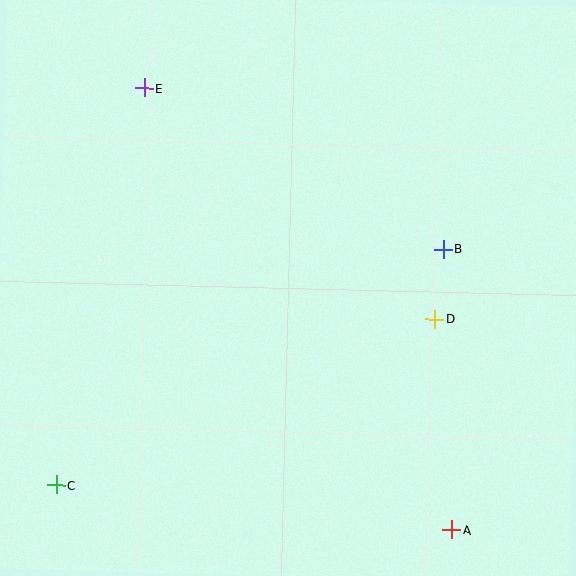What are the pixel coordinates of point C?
Point C is at (56, 485).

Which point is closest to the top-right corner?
Point B is closest to the top-right corner.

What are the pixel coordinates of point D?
Point D is at (435, 319).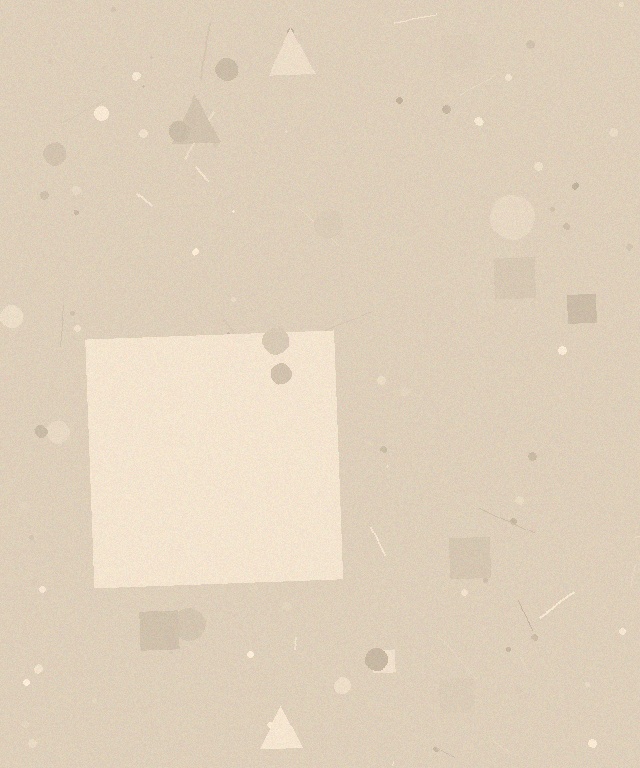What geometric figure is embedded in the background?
A square is embedded in the background.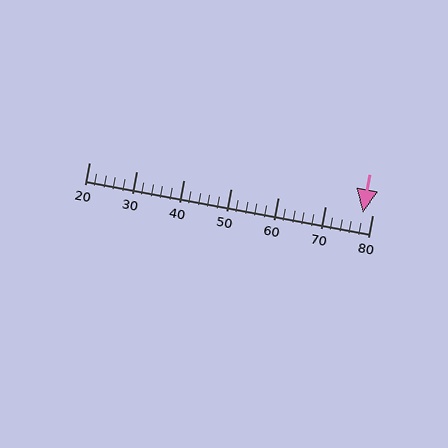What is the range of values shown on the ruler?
The ruler shows values from 20 to 80.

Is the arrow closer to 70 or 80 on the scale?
The arrow is closer to 80.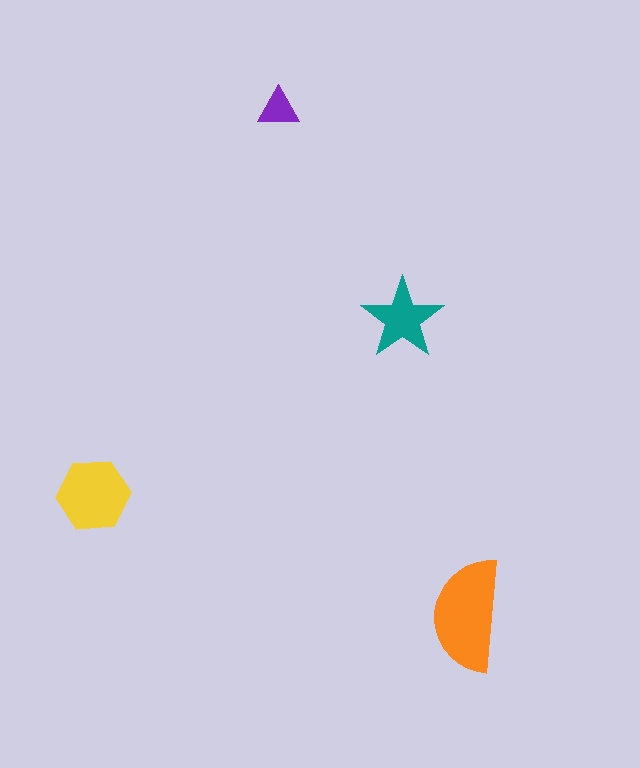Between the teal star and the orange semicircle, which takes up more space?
The orange semicircle.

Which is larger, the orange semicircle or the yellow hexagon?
The orange semicircle.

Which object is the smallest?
The purple triangle.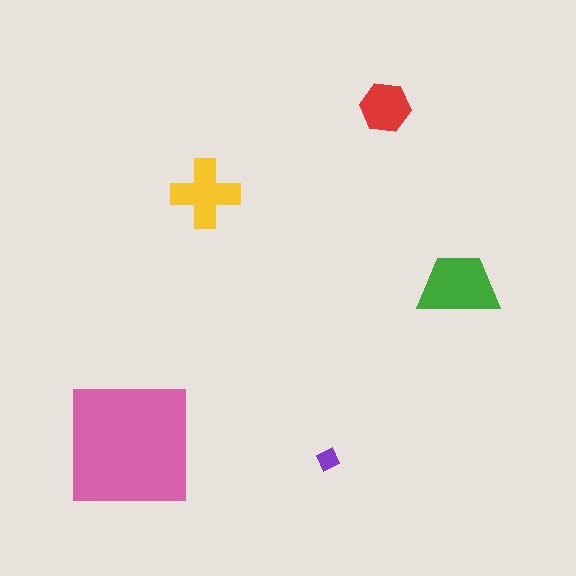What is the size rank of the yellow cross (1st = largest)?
3rd.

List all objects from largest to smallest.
The pink square, the green trapezoid, the yellow cross, the red hexagon, the purple diamond.